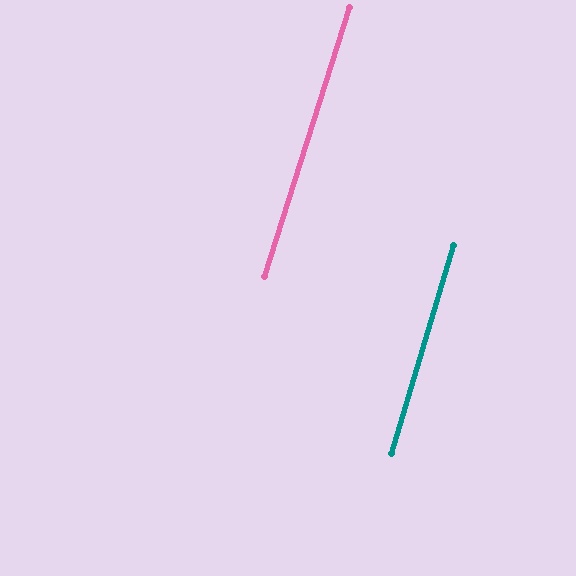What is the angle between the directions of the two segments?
Approximately 1 degree.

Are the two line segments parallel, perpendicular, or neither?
Parallel — their directions differ by only 1.0°.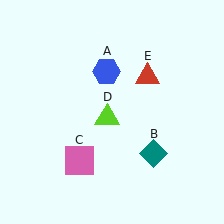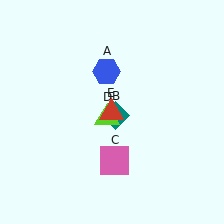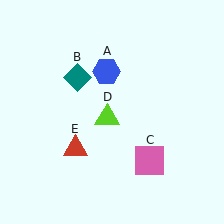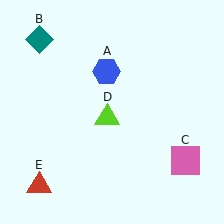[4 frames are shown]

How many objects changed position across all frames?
3 objects changed position: teal diamond (object B), pink square (object C), red triangle (object E).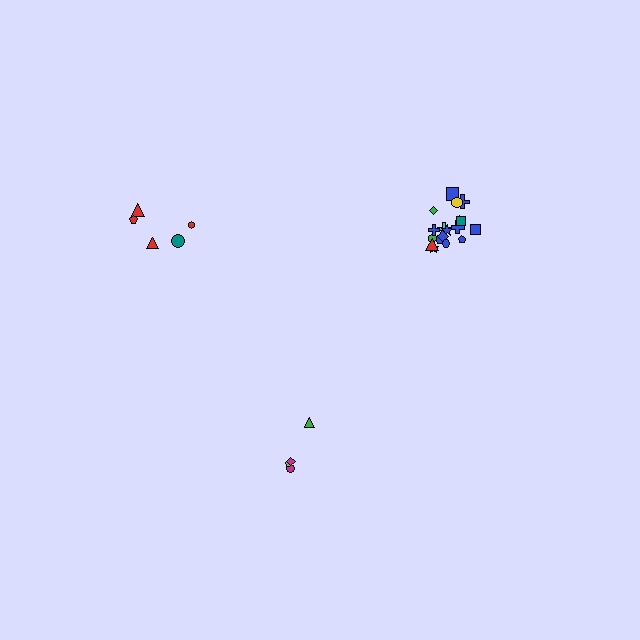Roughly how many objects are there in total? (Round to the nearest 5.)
Roughly 25 objects in total.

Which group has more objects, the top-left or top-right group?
The top-right group.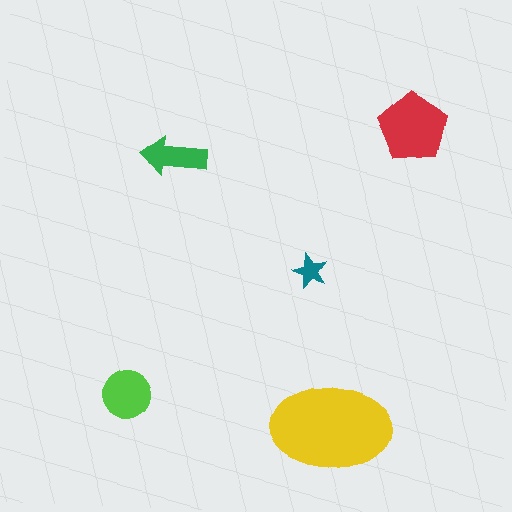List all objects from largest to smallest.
The yellow ellipse, the red pentagon, the lime circle, the green arrow, the teal star.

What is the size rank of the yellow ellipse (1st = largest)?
1st.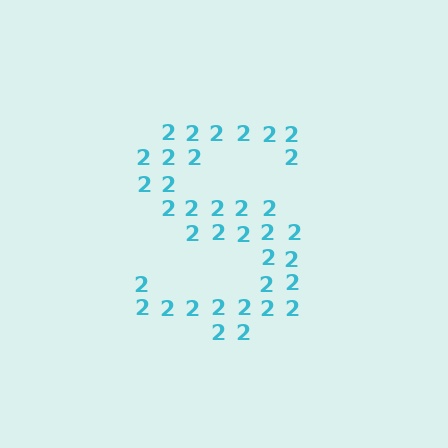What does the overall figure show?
The overall figure shows the letter S.